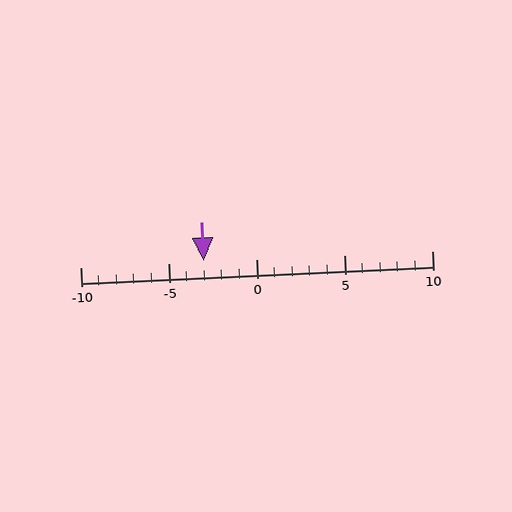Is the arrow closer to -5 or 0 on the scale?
The arrow is closer to -5.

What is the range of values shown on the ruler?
The ruler shows values from -10 to 10.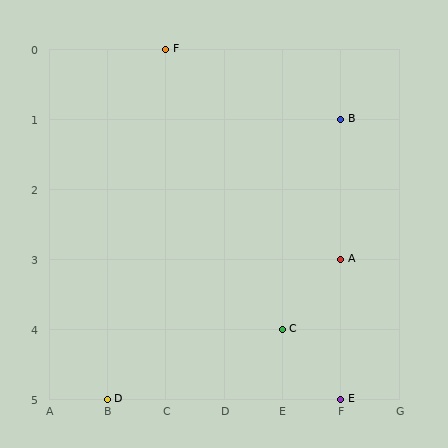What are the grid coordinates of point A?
Point A is at grid coordinates (F, 3).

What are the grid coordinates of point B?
Point B is at grid coordinates (F, 1).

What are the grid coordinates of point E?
Point E is at grid coordinates (F, 5).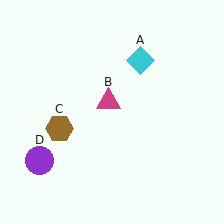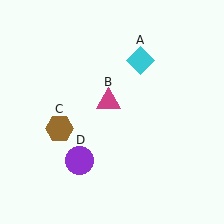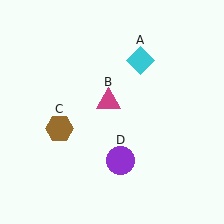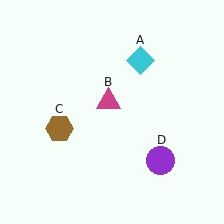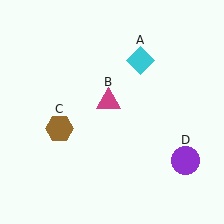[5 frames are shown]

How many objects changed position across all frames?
1 object changed position: purple circle (object D).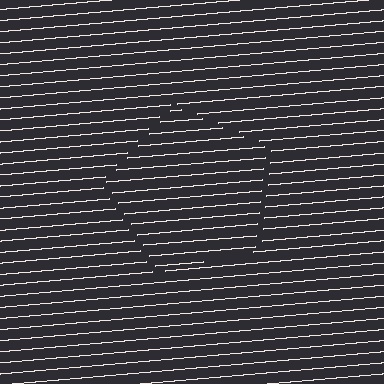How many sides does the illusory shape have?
5 sides — the line-ends trace a pentagon.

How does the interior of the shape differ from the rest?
The interior of the shape contains the same grating, shifted by half a period — the contour is defined by the phase discontinuity where line-ends from the inner and outer gratings abut.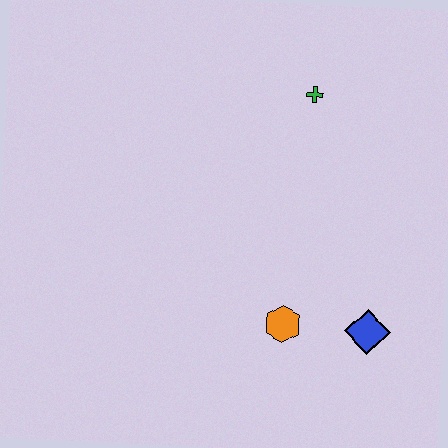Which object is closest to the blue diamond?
The orange hexagon is closest to the blue diamond.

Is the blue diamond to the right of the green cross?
Yes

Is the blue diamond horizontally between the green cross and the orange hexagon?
No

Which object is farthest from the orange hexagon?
The green cross is farthest from the orange hexagon.